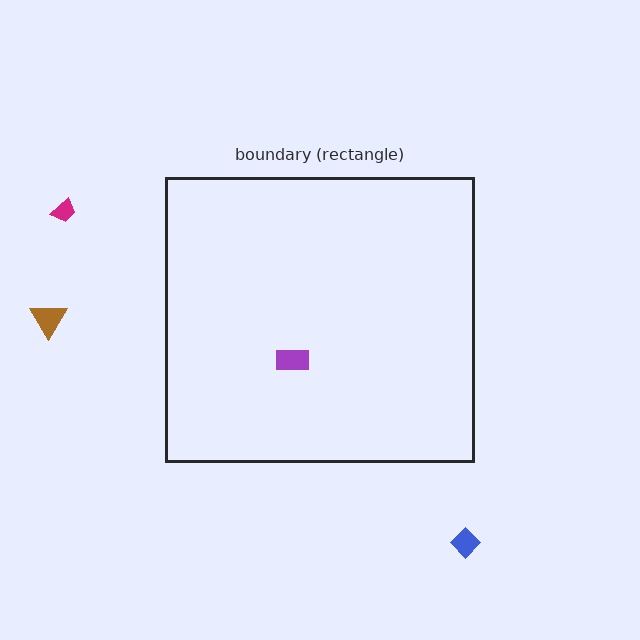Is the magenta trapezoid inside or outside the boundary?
Outside.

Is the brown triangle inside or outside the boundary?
Outside.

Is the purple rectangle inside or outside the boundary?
Inside.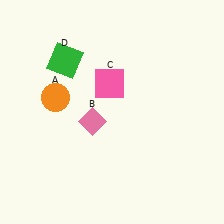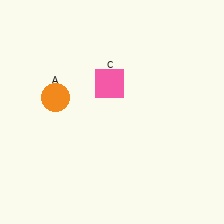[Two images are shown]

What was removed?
The green square (D), the pink diamond (B) were removed in Image 2.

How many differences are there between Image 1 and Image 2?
There are 2 differences between the two images.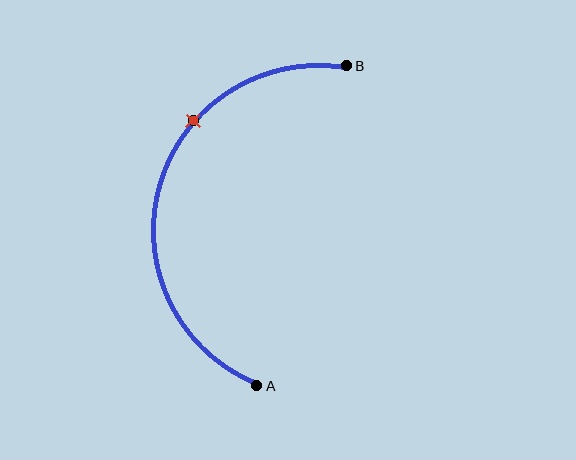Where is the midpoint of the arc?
The arc midpoint is the point on the curve farthest from the straight line joining A and B. It sits to the left of that line.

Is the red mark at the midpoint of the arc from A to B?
No. The red mark lies on the arc but is closer to endpoint B. The arc midpoint would be at the point on the curve equidistant along the arc from both A and B.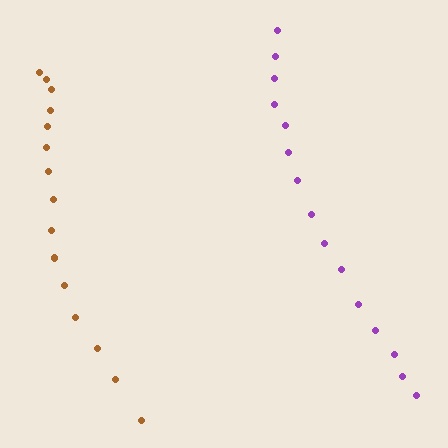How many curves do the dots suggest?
There are 2 distinct paths.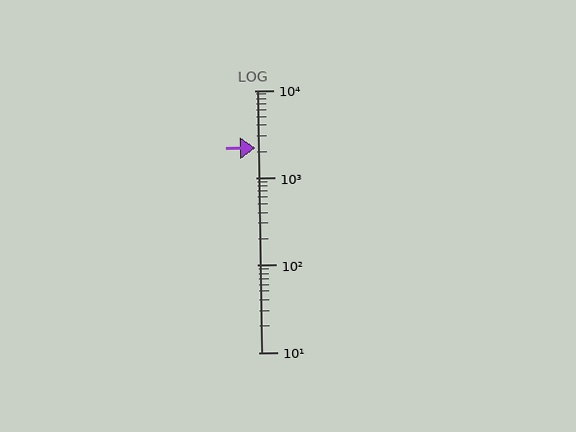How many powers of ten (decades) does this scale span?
The scale spans 3 decades, from 10 to 10000.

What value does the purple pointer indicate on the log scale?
The pointer indicates approximately 2200.